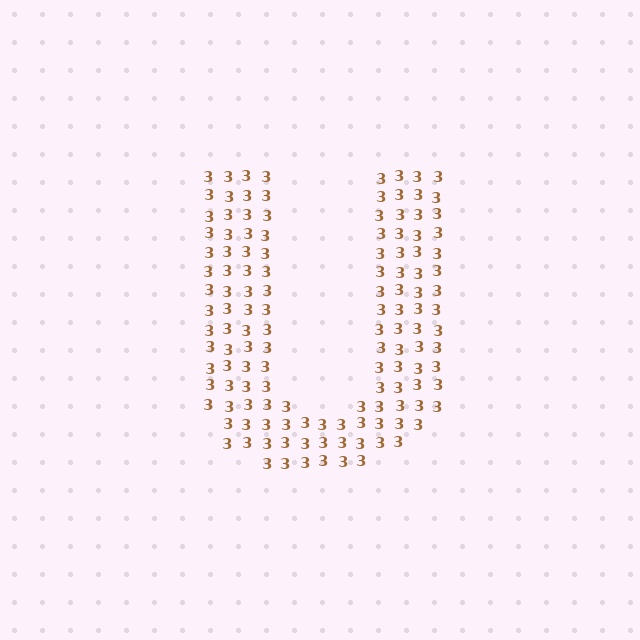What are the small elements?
The small elements are digit 3's.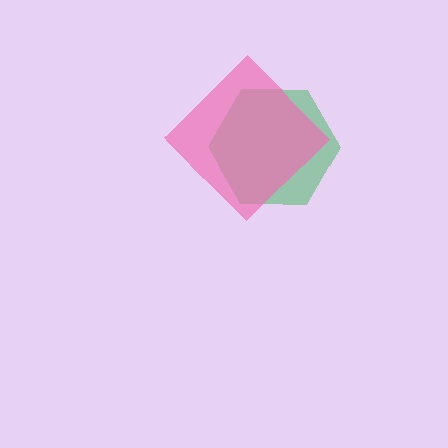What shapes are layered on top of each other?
The layered shapes are: a green hexagon, a pink diamond.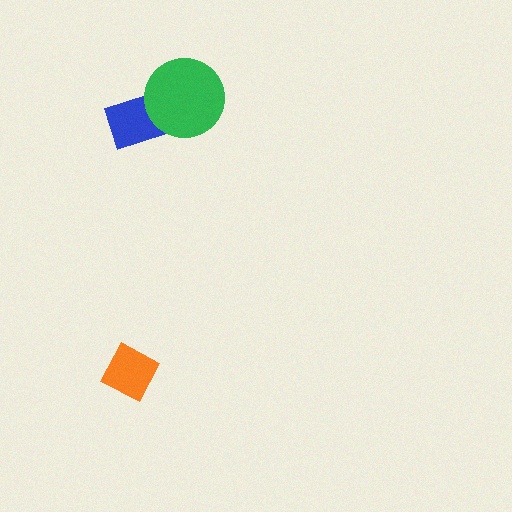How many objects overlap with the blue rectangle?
1 object overlaps with the blue rectangle.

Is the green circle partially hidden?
No, no other shape covers it.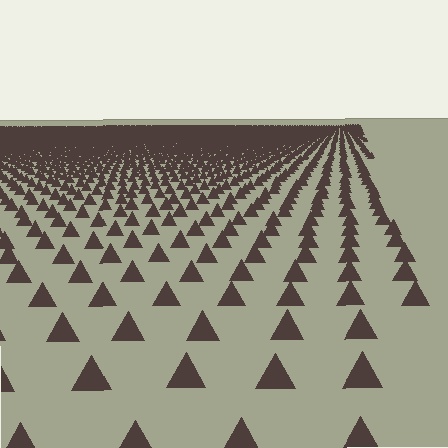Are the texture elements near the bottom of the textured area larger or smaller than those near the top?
Larger. Near the bottom, elements are closer to the viewer and appear at a bigger on-screen size.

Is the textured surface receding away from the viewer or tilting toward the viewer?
The surface is receding away from the viewer. Texture elements get smaller and denser toward the top.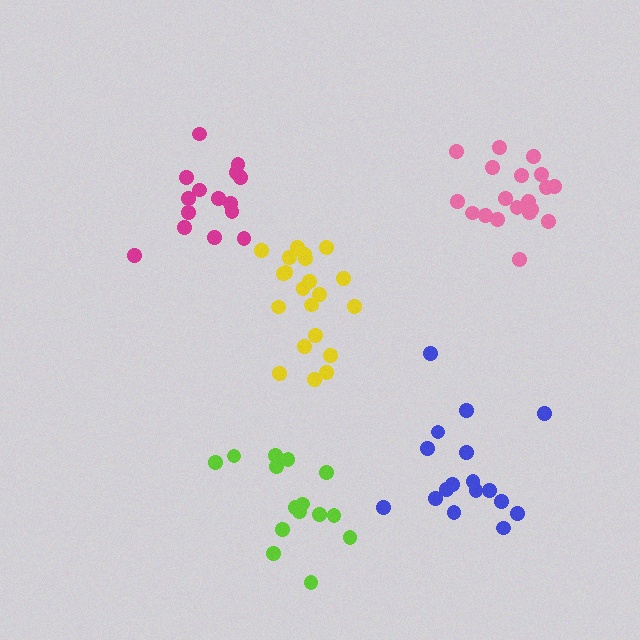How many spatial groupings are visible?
There are 5 spatial groupings.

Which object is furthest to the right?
The pink cluster is rightmost.